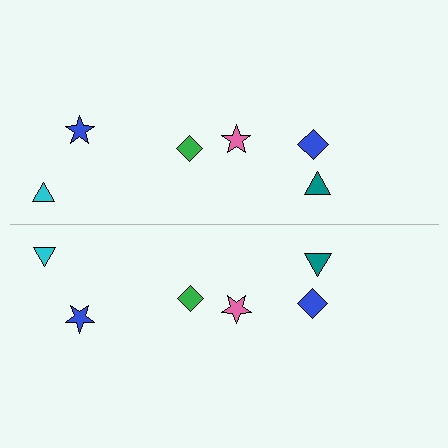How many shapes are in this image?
There are 12 shapes in this image.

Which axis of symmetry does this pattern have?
The pattern has a horizontal axis of symmetry running through the center of the image.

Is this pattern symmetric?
Yes, this pattern has bilateral (reflection) symmetry.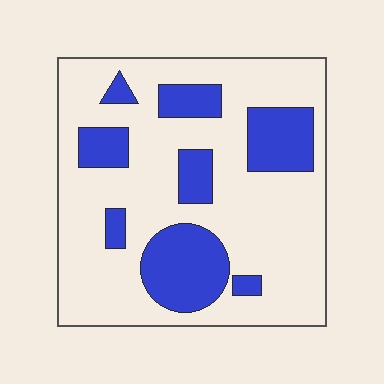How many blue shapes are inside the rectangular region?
8.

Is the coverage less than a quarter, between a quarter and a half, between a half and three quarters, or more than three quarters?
Between a quarter and a half.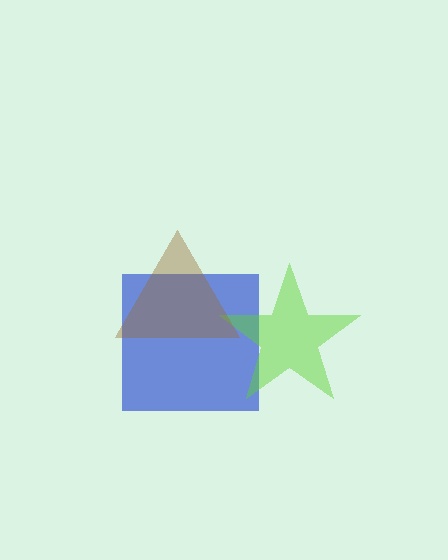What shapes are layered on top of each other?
The layered shapes are: a blue square, a lime star, a brown triangle.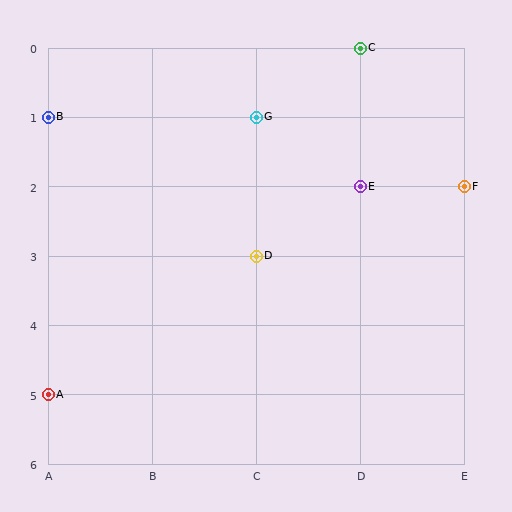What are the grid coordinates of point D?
Point D is at grid coordinates (C, 3).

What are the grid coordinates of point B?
Point B is at grid coordinates (A, 1).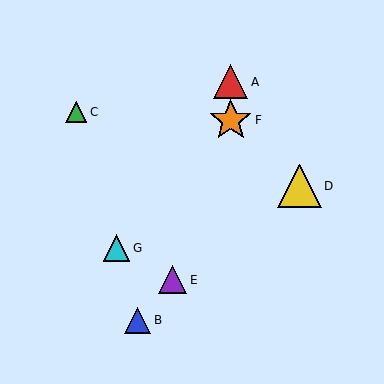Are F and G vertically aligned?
No, F is at x≈231 and G is at x≈117.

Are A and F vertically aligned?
Yes, both are at x≈231.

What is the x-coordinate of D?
Object D is at x≈299.